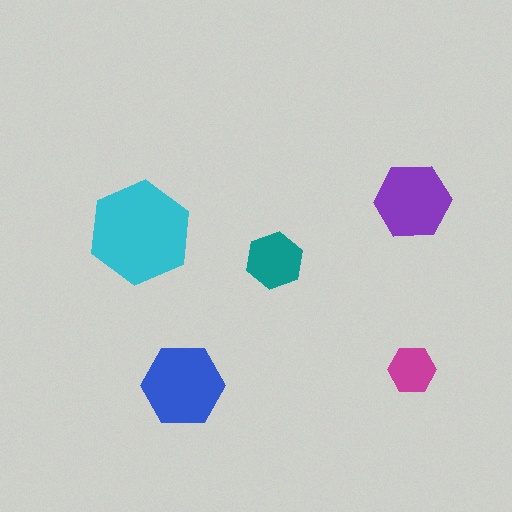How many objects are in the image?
There are 5 objects in the image.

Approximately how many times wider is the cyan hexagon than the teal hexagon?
About 2 times wider.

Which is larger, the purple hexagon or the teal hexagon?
The purple one.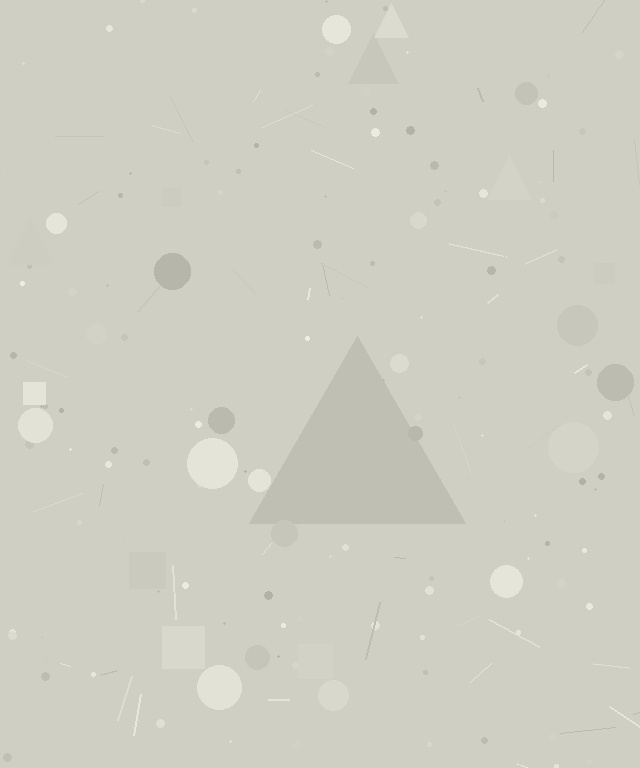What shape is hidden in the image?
A triangle is hidden in the image.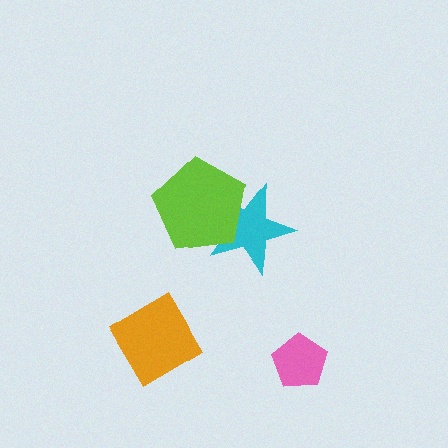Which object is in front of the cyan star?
The lime pentagon is in front of the cyan star.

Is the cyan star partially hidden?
Yes, it is partially covered by another shape.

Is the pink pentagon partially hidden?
No, no other shape covers it.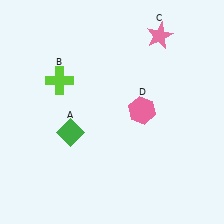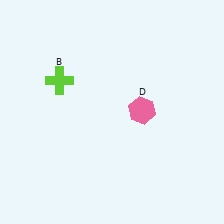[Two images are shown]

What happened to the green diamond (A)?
The green diamond (A) was removed in Image 2. It was in the bottom-left area of Image 1.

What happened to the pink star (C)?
The pink star (C) was removed in Image 2. It was in the top-right area of Image 1.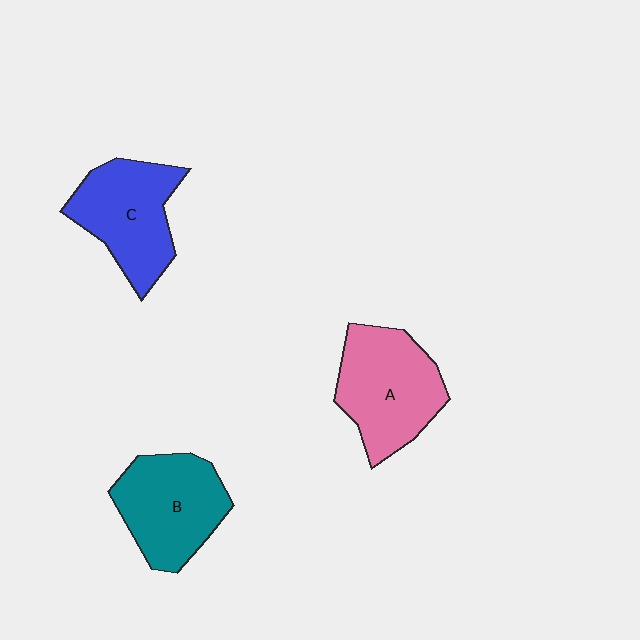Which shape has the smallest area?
Shape C (blue).